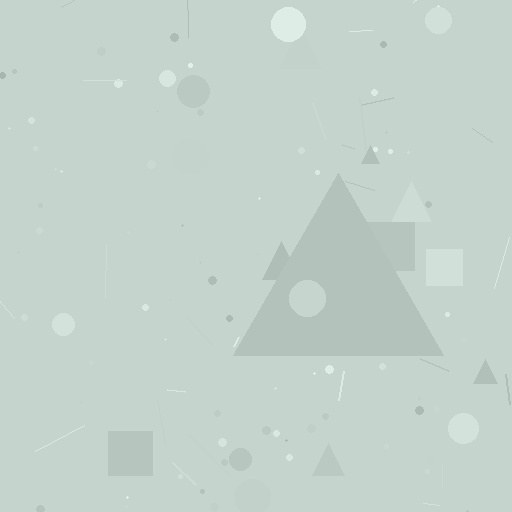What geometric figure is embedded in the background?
A triangle is embedded in the background.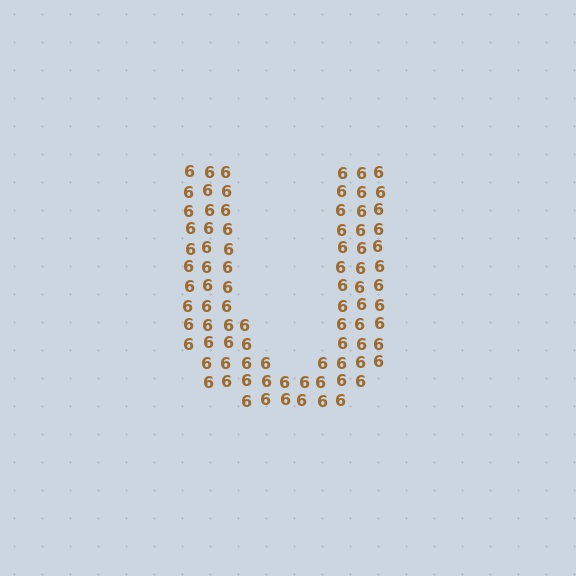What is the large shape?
The large shape is the letter U.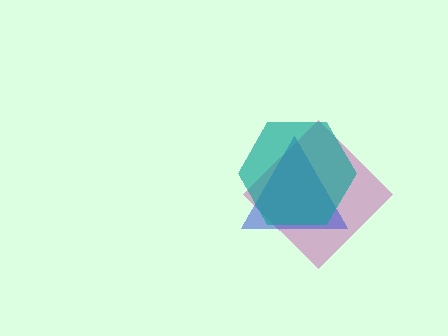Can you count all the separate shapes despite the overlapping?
Yes, there are 3 separate shapes.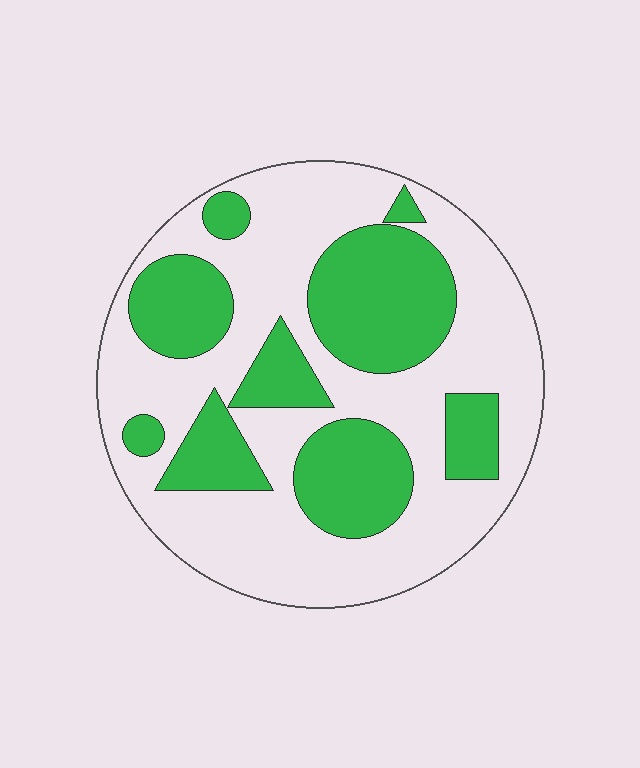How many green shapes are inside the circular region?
9.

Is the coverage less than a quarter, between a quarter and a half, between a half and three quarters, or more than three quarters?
Between a quarter and a half.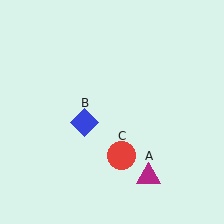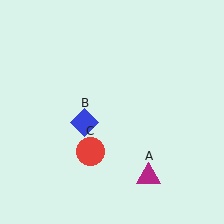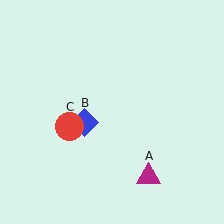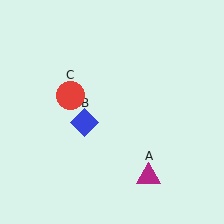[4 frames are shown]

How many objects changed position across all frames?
1 object changed position: red circle (object C).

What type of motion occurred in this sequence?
The red circle (object C) rotated clockwise around the center of the scene.